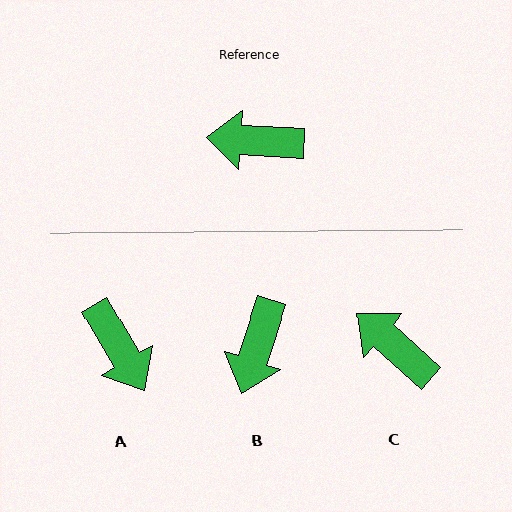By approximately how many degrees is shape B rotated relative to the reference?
Approximately 75 degrees counter-clockwise.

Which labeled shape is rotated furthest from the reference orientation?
A, about 124 degrees away.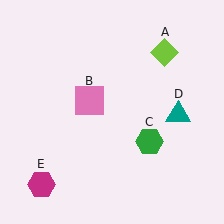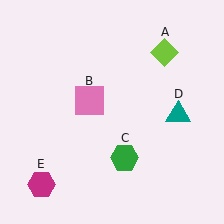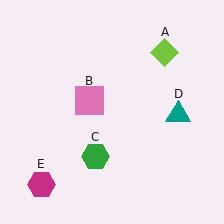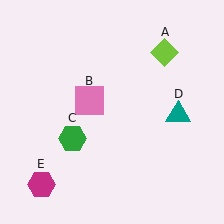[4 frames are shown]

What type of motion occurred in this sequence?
The green hexagon (object C) rotated clockwise around the center of the scene.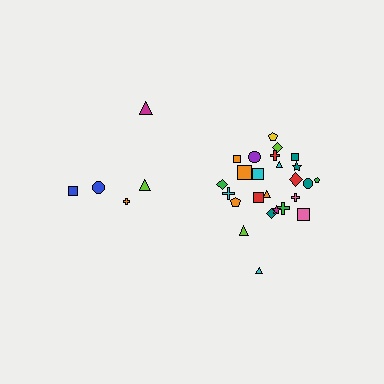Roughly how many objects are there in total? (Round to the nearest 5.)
Roughly 30 objects in total.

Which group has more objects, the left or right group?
The right group.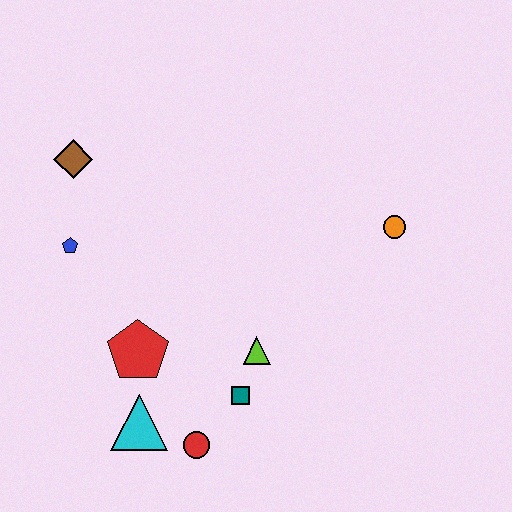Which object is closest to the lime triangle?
The teal square is closest to the lime triangle.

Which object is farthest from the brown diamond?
The orange circle is farthest from the brown diamond.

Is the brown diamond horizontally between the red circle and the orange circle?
No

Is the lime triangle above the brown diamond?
No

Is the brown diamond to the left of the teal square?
Yes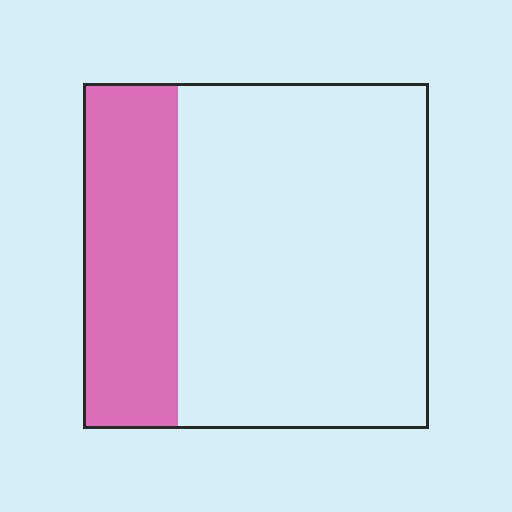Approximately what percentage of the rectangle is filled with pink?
Approximately 25%.